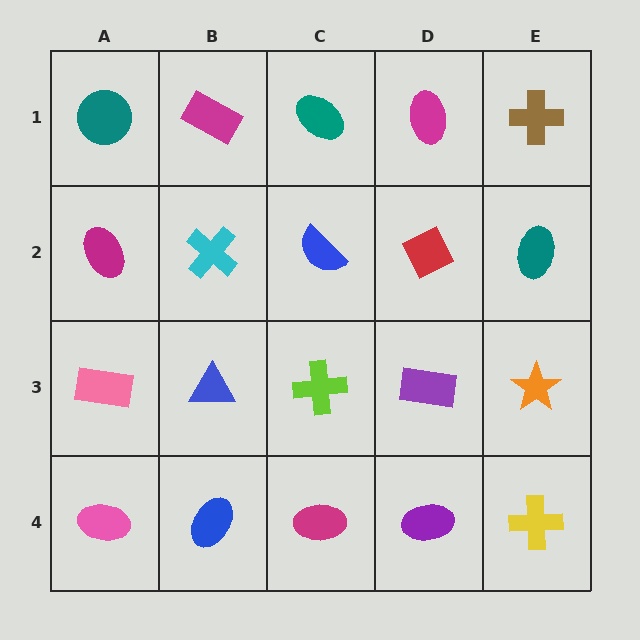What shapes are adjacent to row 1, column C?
A blue semicircle (row 2, column C), a magenta rectangle (row 1, column B), a magenta ellipse (row 1, column D).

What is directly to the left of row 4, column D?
A magenta ellipse.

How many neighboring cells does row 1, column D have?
3.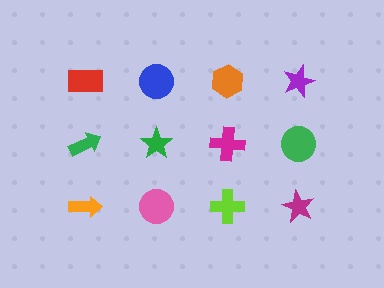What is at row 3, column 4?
A magenta star.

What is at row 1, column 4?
A purple star.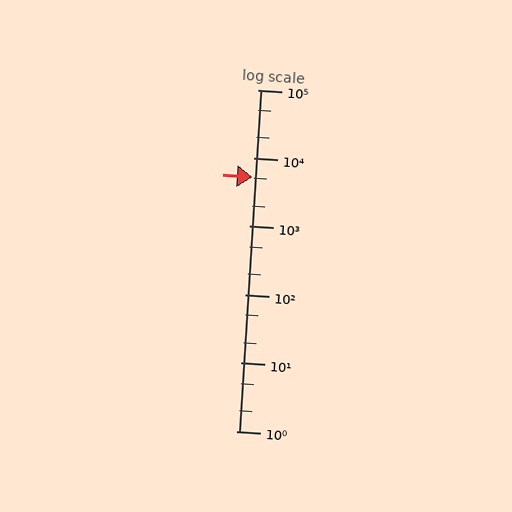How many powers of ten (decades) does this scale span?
The scale spans 5 decades, from 1 to 100000.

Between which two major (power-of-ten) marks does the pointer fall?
The pointer is between 1000 and 10000.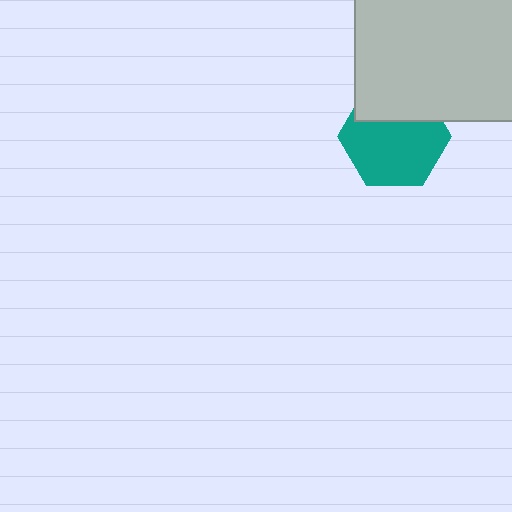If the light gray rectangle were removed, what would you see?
You would see the complete teal hexagon.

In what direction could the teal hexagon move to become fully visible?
The teal hexagon could move down. That would shift it out from behind the light gray rectangle entirely.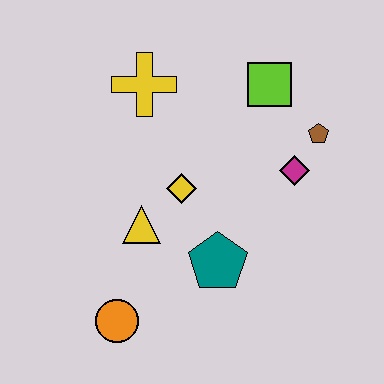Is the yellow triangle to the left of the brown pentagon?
Yes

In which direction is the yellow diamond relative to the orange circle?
The yellow diamond is above the orange circle.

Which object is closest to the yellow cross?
The yellow diamond is closest to the yellow cross.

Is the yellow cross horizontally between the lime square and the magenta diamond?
No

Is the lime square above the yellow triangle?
Yes